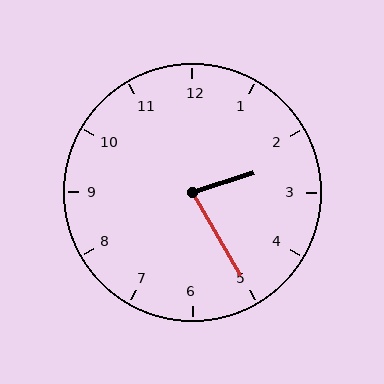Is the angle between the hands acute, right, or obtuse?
It is acute.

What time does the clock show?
2:25.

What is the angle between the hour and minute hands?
Approximately 78 degrees.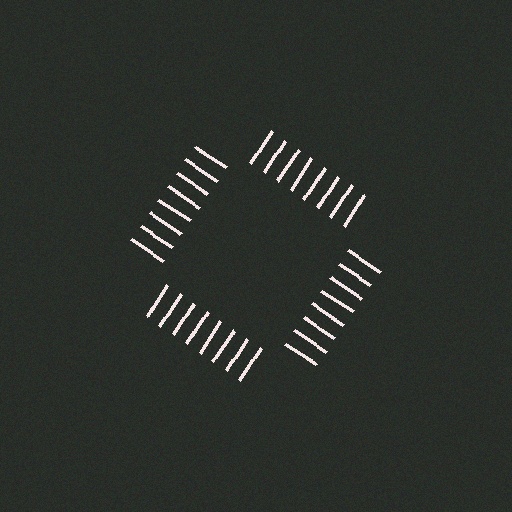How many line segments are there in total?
32 — 8 along each of the 4 edges.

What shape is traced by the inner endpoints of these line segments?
An illusory square — the line segments terminate on its edges but no continuous stroke is drawn.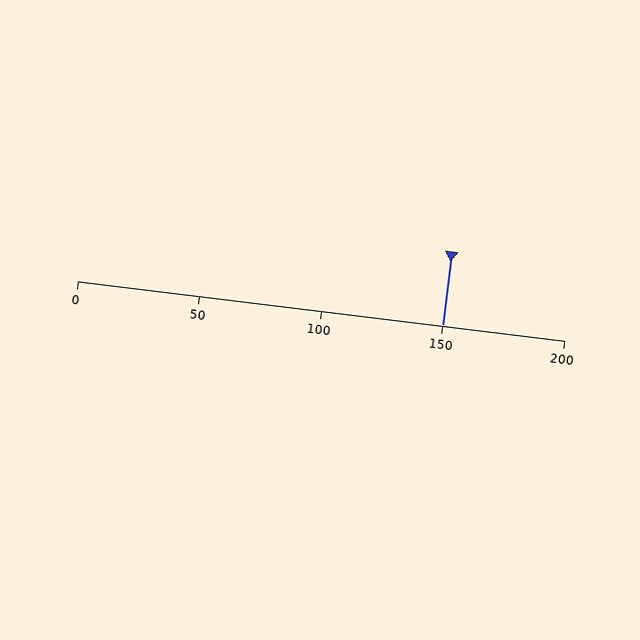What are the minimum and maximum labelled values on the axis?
The axis runs from 0 to 200.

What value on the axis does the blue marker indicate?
The marker indicates approximately 150.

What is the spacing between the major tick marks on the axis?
The major ticks are spaced 50 apart.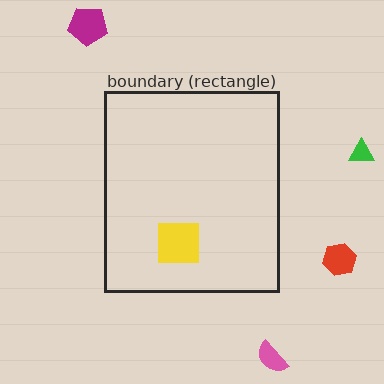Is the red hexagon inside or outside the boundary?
Outside.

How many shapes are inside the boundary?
1 inside, 4 outside.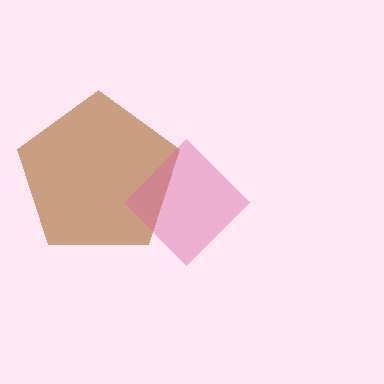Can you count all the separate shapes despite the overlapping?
Yes, there are 2 separate shapes.